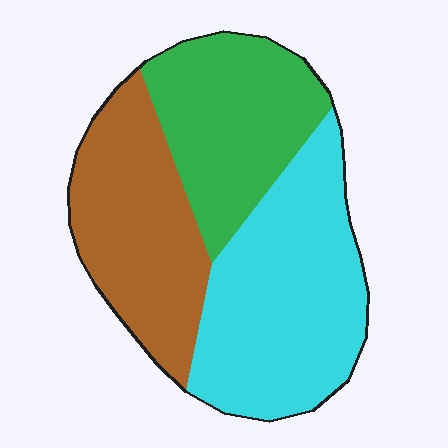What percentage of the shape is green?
Green covers around 30% of the shape.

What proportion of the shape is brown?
Brown covers 31% of the shape.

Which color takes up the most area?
Cyan, at roughly 40%.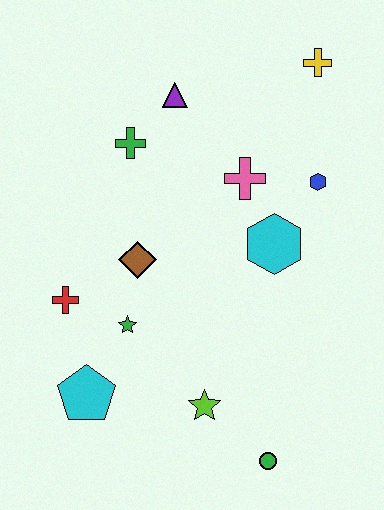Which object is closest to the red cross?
The green star is closest to the red cross.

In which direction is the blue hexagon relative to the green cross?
The blue hexagon is to the right of the green cross.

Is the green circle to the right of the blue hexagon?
No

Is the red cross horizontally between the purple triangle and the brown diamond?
No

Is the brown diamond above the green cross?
No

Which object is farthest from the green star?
The yellow cross is farthest from the green star.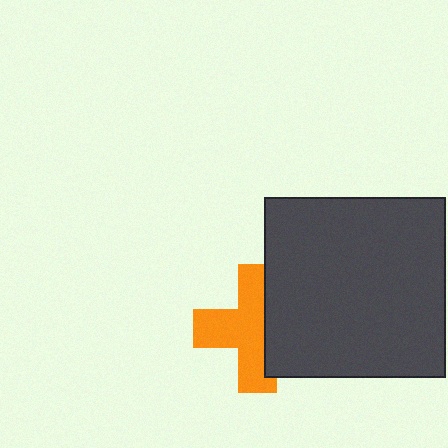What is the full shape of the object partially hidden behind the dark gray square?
The partially hidden object is an orange cross.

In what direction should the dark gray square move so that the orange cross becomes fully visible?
The dark gray square should move right. That is the shortest direction to clear the overlap and leave the orange cross fully visible.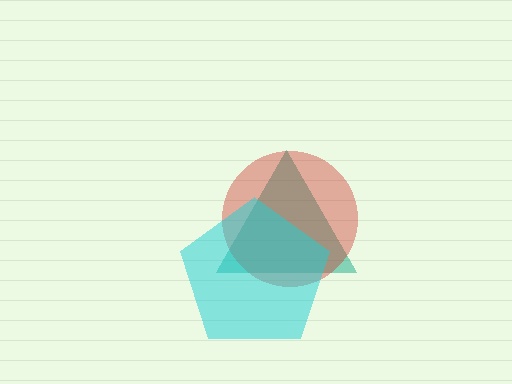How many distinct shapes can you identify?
There are 3 distinct shapes: a teal triangle, a red circle, a cyan pentagon.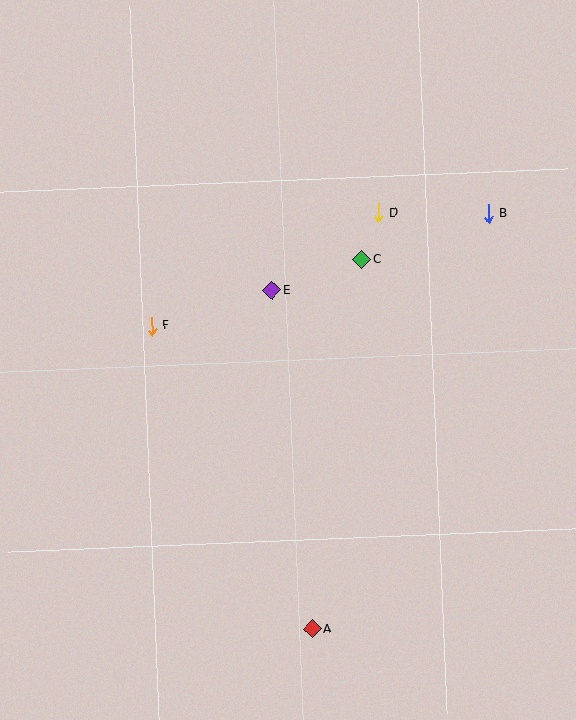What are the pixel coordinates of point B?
Point B is at (489, 213).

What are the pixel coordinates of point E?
Point E is at (272, 290).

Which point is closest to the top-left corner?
Point F is closest to the top-left corner.